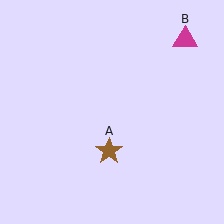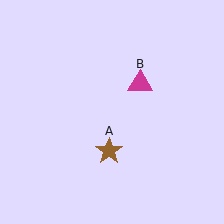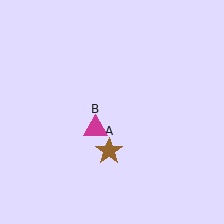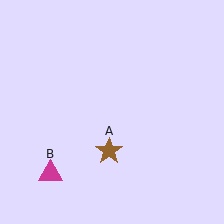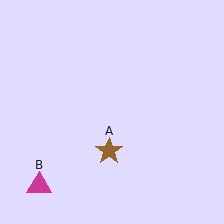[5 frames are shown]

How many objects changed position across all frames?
1 object changed position: magenta triangle (object B).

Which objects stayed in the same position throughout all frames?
Brown star (object A) remained stationary.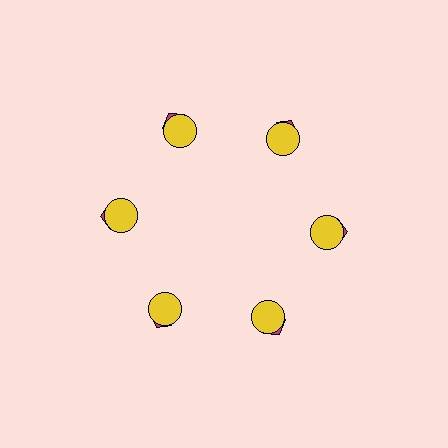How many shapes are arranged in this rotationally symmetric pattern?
There are 12 shapes, arranged in 6 groups of 2.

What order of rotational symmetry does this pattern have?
This pattern has 6-fold rotational symmetry.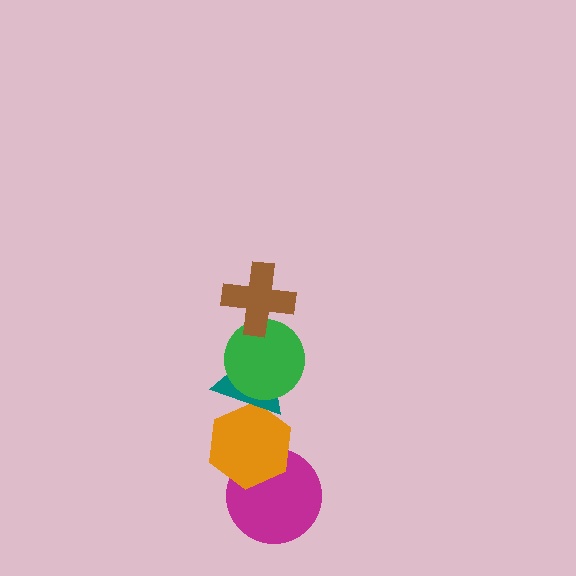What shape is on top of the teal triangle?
The green circle is on top of the teal triangle.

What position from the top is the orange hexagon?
The orange hexagon is 4th from the top.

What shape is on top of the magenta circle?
The orange hexagon is on top of the magenta circle.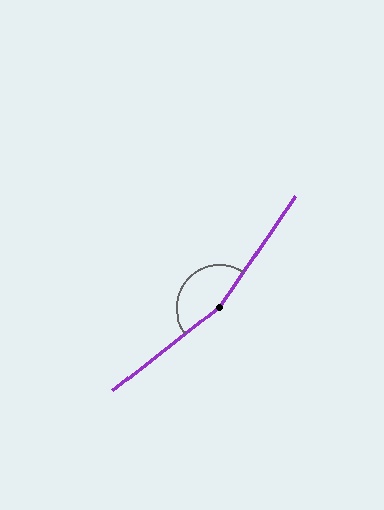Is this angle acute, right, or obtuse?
It is obtuse.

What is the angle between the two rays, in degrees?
Approximately 163 degrees.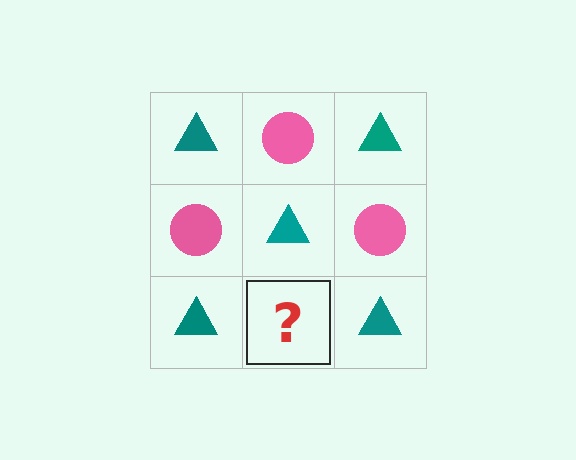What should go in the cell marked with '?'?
The missing cell should contain a pink circle.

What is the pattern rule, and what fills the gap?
The rule is that it alternates teal triangle and pink circle in a checkerboard pattern. The gap should be filled with a pink circle.